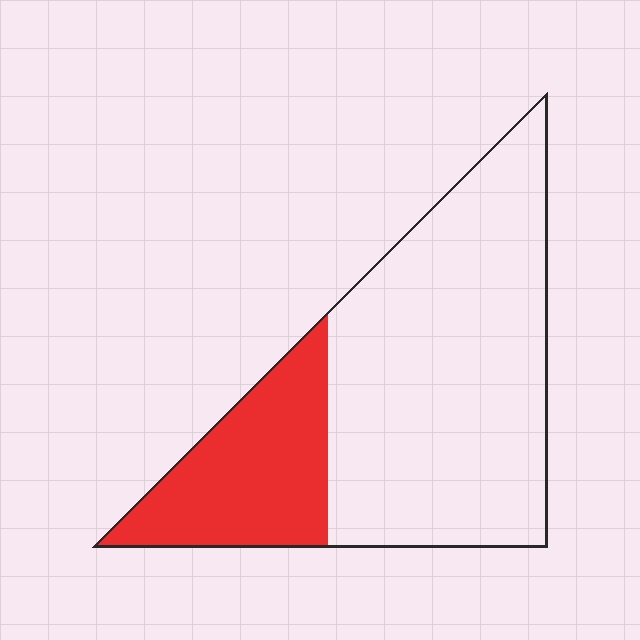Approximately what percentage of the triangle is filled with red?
Approximately 25%.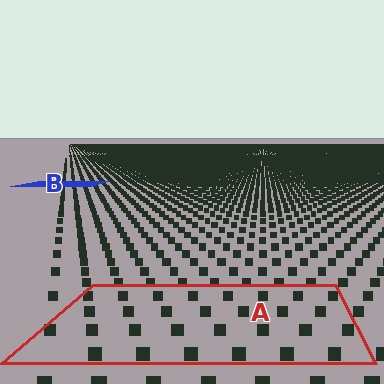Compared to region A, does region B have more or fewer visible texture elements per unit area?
Region B has more texture elements per unit area — they are packed more densely because it is farther away.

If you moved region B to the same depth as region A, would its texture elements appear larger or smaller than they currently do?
They would appear larger. At a closer depth, the same texture elements are projected at a bigger on-screen size.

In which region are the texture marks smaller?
The texture marks are smaller in region B, because it is farther away.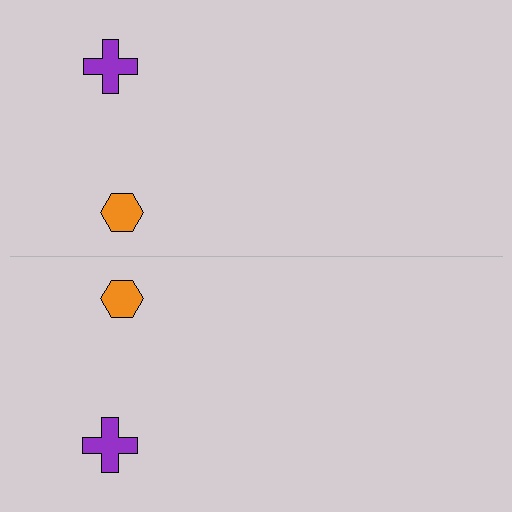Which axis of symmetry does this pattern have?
The pattern has a horizontal axis of symmetry running through the center of the image.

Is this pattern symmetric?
Yes, this pattern has bilateral (reflection) symmetry.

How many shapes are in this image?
There are 4 shapes in this image.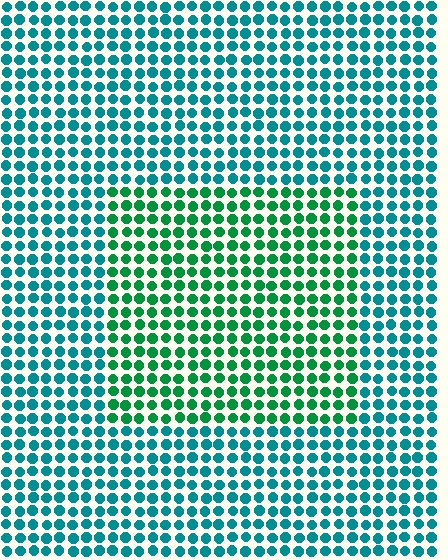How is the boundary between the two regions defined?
The boundary is defined purely by a slight shift in hue (about 37 degrees). Spacing, size, and orientation are identical on both sides.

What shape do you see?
I see a rectangle.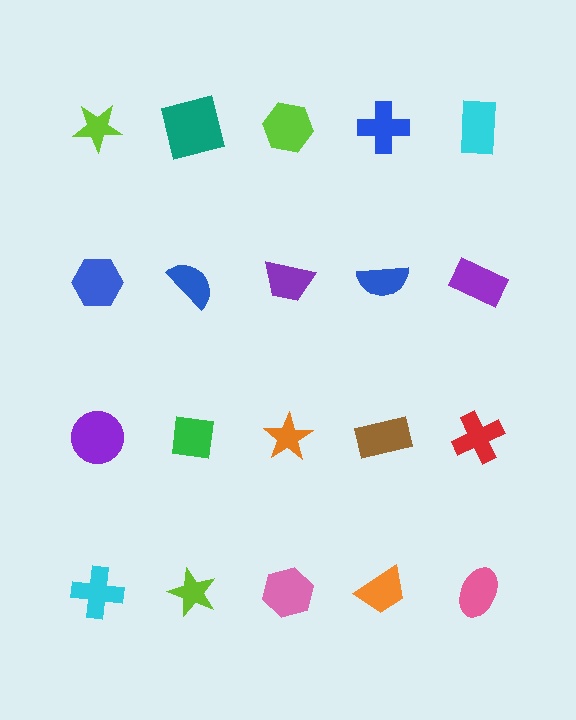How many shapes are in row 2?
5 shapes.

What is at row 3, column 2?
A green square.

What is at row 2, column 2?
A blue semicircle.